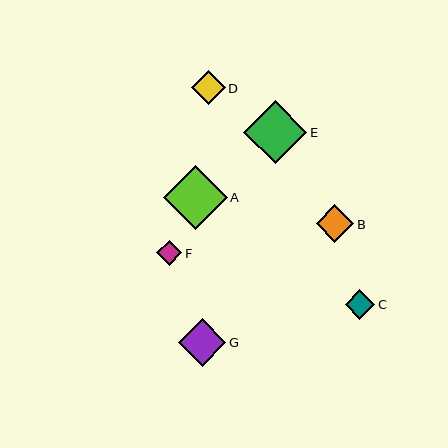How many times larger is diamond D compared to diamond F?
Diamond D is approximately 1.4 times the size of diamond F.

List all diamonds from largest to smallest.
From largest to smallest: A, E, G, B, D, C, F.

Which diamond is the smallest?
Diamond F is the smallest with a size of approximately 25 pixels.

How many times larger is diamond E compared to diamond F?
Diamond E is approximately 2.6 times the size of diamond F.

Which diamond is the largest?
Diamond A is the largest with a size of approximately 64 pixels.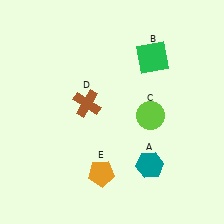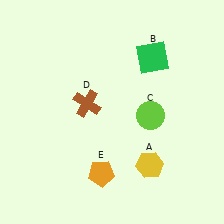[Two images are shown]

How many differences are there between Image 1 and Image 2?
There is 1 difference between the two images.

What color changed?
The hexagon (A) changed from teal in Image 1 to yellow in Image 2.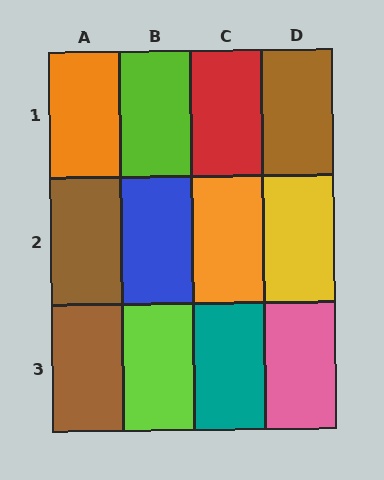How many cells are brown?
3 cells are brown.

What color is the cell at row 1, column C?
Red.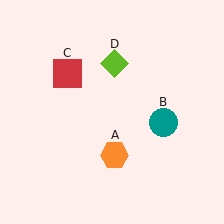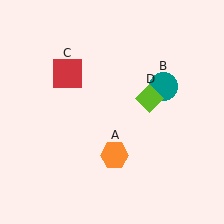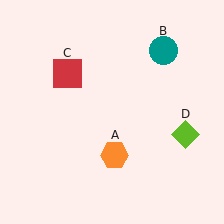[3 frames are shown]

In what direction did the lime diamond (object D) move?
The lime diamond (object D) moved down and to the right.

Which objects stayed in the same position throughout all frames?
Orange hexagon (object A) and red square (object C) remained stationary.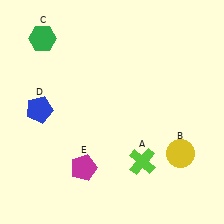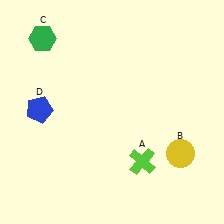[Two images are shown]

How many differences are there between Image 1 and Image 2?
There is 1 difference between the two images.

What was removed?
The magenta pentagon (E) was removed in Image 2.